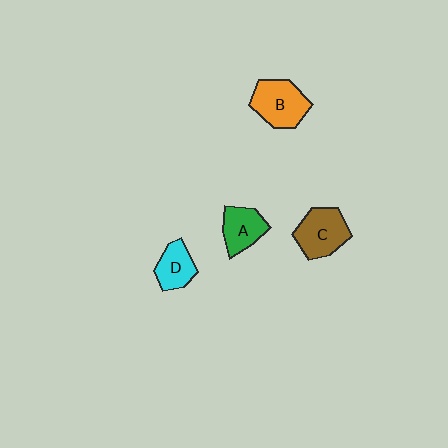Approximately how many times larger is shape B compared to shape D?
Approximately 1.5 times.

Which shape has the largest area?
Shape B (orange).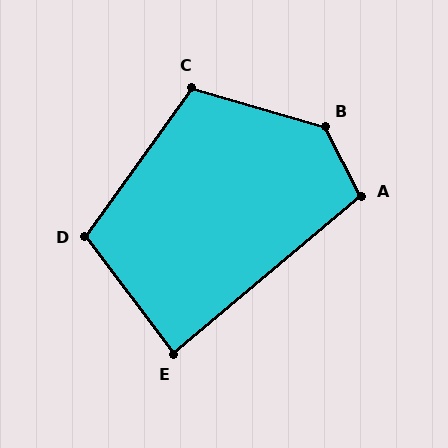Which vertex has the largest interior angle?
B, at approximately 134 degrees.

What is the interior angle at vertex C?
Approximately 109 degrees (obtuse).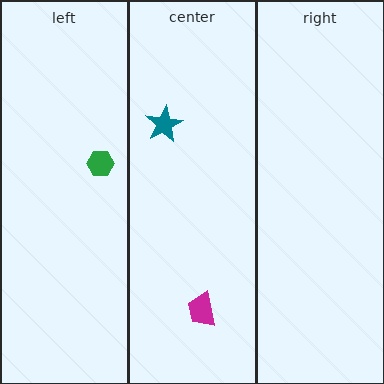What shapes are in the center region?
The magenta trapezoid, the teal star.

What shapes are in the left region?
The green hexagon.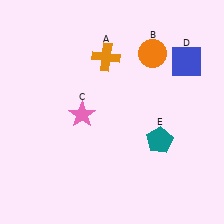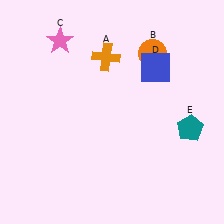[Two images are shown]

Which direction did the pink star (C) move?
The pink star (C) moved up.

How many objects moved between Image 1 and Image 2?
3 objects moved between the two images.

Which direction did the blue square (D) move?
The blue square (D) moved left.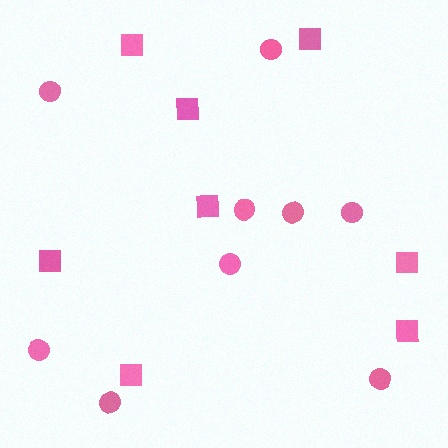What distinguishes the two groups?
There are 2 groups: one group of squares (8) and one group of circles (9).